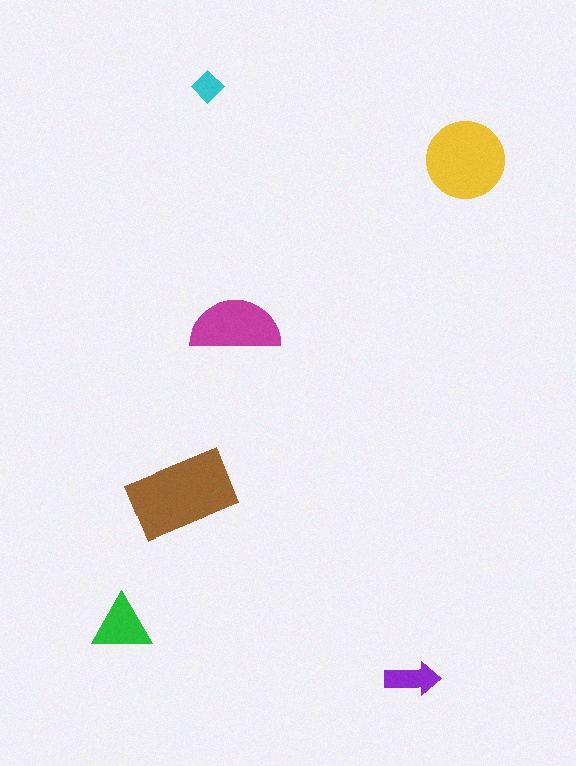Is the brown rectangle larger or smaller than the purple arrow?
Larger.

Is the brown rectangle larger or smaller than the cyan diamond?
Larger.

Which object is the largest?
The brown rectangle.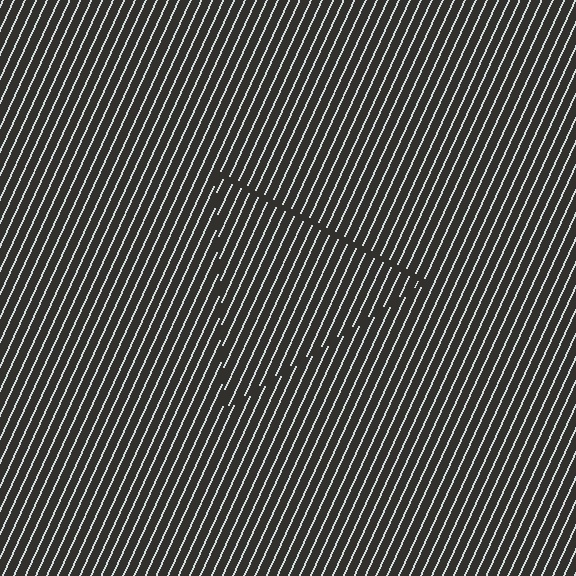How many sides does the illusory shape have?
3 sides — the line-ends trace a triangle.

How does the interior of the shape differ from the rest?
The interior of the shape contains the same grating, shifted by half a period — the contour is defined by the phase discontinuity where line-ends from the inner and outer gratings abut.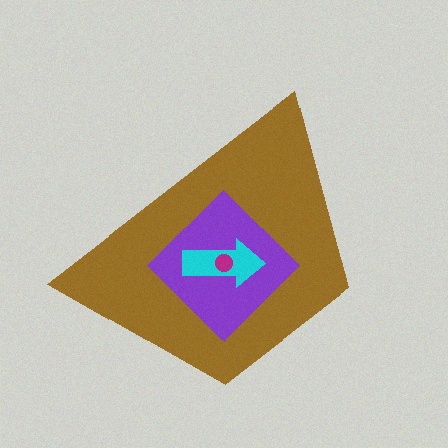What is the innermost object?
The magenta circle.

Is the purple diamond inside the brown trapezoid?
Yes.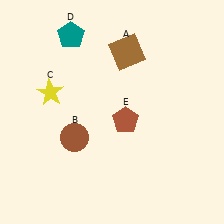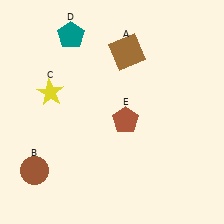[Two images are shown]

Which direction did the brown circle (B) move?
The brown circle (B) moved left.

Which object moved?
The brown circle (B) moved left.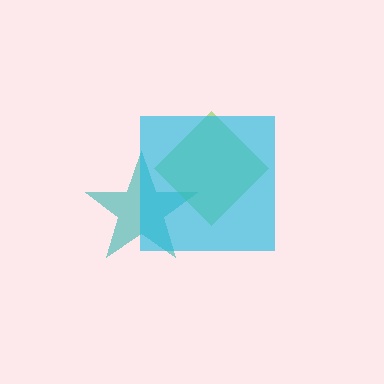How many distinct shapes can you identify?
There are 3 distinct shapes: a teal star, a lime diamond, a cyan square.